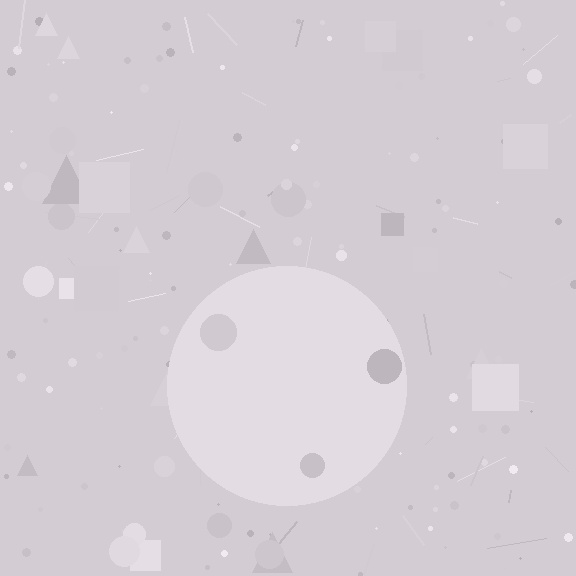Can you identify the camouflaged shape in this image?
The camouflaged shape is a circle.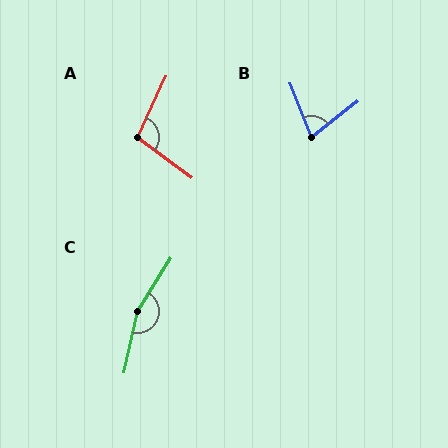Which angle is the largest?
C, at approximately 161 degrees.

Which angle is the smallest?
B, at approximately 74 degrees.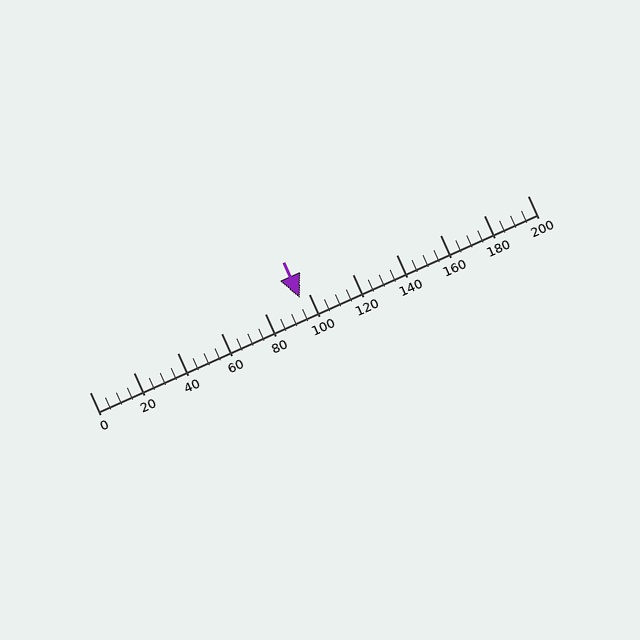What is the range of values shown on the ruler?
The ruler shows values from 0 to 200.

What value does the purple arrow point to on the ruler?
The purple arrow points to approximately 96.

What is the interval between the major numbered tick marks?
The major tick marks are spaced 20 units apart.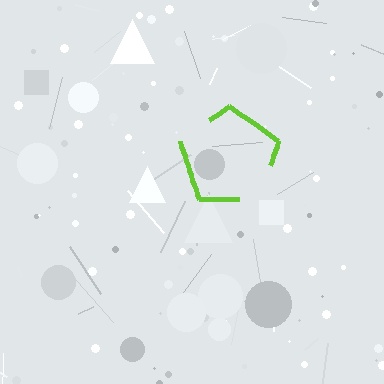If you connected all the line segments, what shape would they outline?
They would outline a pentagon.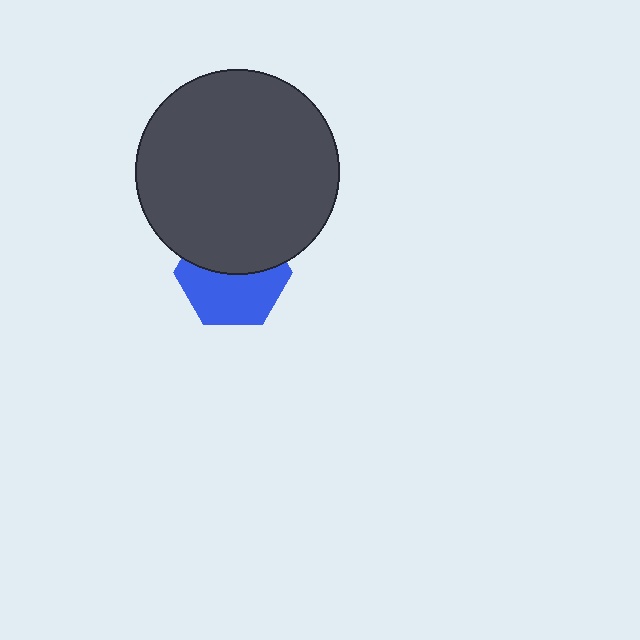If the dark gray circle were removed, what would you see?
You would see the complete blue hexagon.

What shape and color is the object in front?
The object in front is a dark gray circle.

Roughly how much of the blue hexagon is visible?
About half of it is visible (roughly 54%).